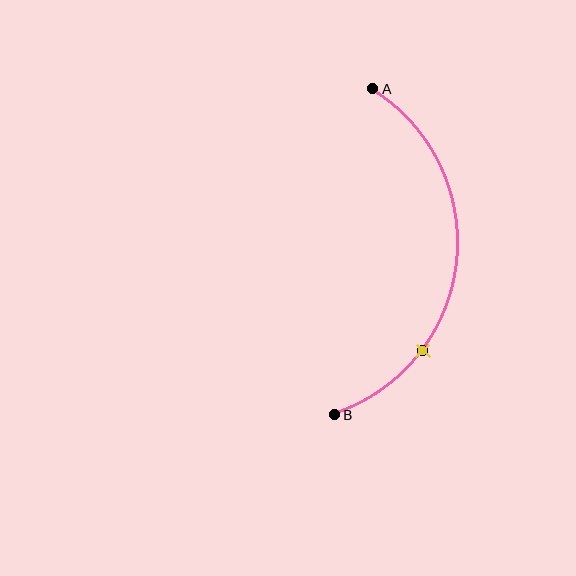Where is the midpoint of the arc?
The arc midpoint is the point on the curve farthest from the straight line joining A and B. It sits to the right of that line.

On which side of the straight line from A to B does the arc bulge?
The arc bulges to the right of the straight line connecting A and B.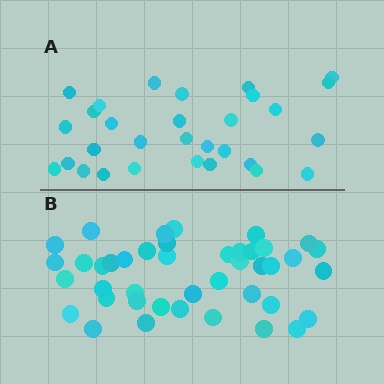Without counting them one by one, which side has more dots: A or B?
Region B (the bottom region) has more dots.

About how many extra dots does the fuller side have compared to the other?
Region B has roughly 12 or so more dots than region A.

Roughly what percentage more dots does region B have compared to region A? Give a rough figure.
About 40% more.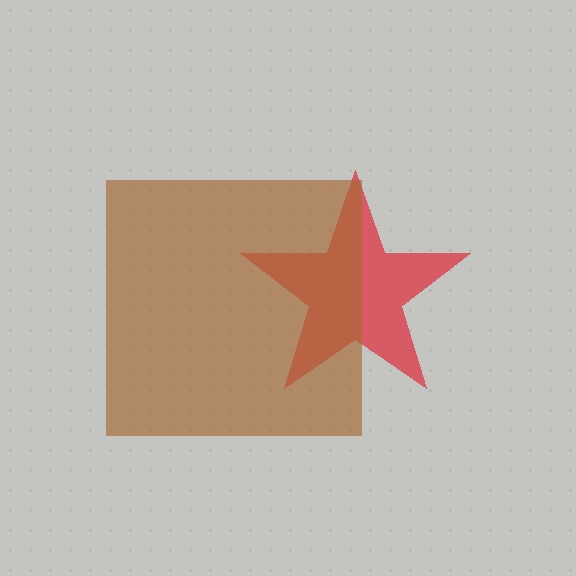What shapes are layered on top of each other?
The layered shapes are: a red star, a brown square.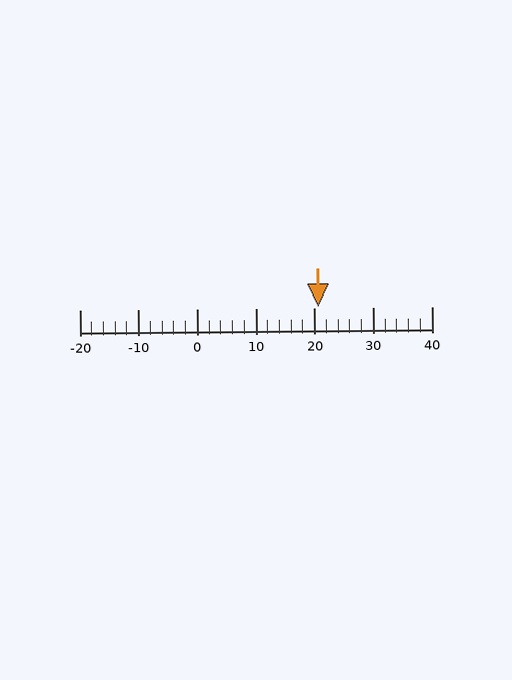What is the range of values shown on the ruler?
The ruler shows values from -20 to 40.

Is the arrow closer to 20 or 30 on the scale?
The arrow is closer to 20.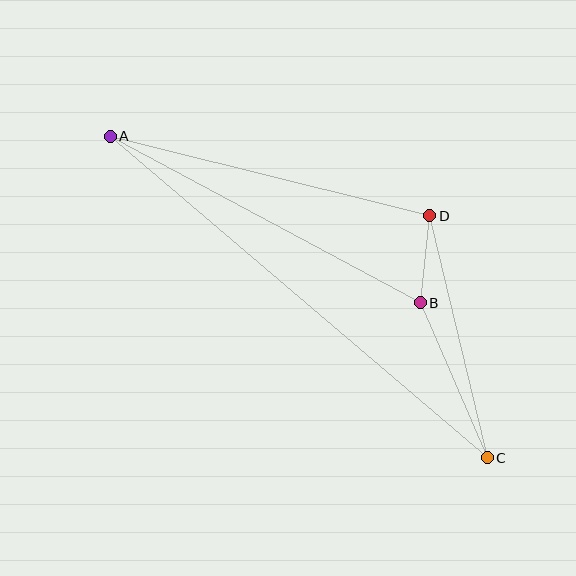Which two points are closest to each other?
Points B and D are closest to each other.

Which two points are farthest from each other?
Points A and C are farthest from each other.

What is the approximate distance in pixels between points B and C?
The distance between B and C is approximately 169 pixels.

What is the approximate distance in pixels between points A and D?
The distance between A and D is approximately 329 pixels.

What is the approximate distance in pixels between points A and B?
The distance between A and B is approximately 351 pixels.